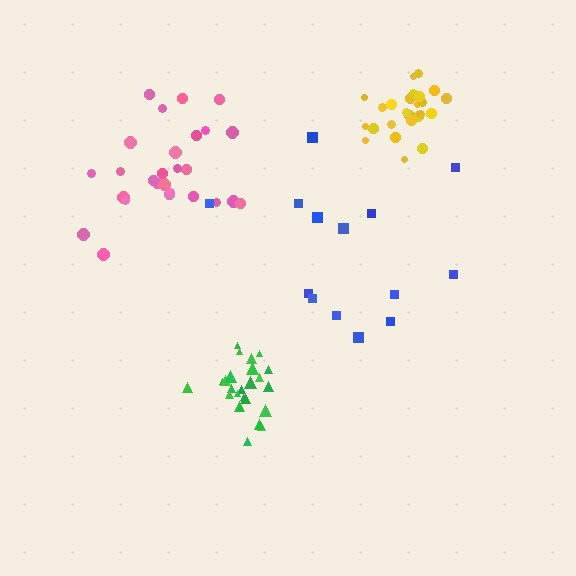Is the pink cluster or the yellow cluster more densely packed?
Yellow.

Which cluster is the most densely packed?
Green.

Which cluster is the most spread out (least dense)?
Blue.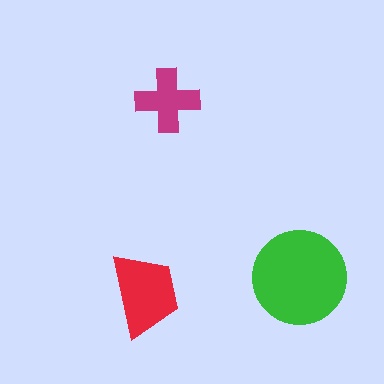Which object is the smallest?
The magenta cross.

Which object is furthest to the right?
The green circle is rightmost.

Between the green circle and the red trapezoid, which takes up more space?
The green circle.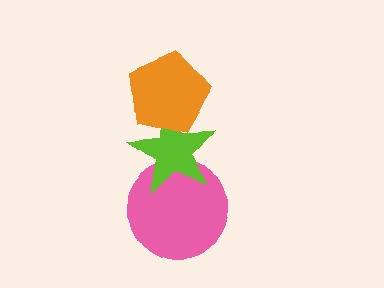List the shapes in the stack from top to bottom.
From top to bottom: the orange pentagon, the lime star, the pink circle.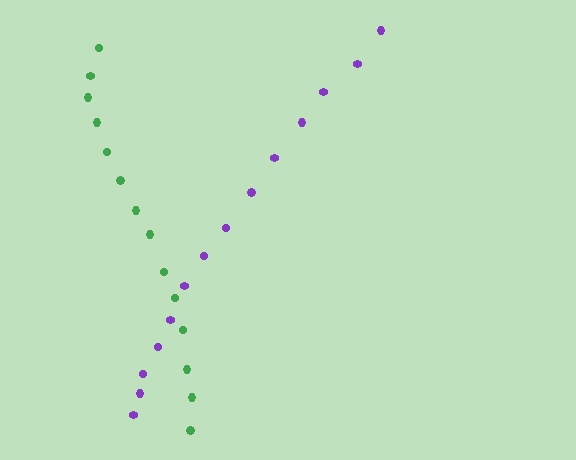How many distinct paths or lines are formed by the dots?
There are 2 distinct paths.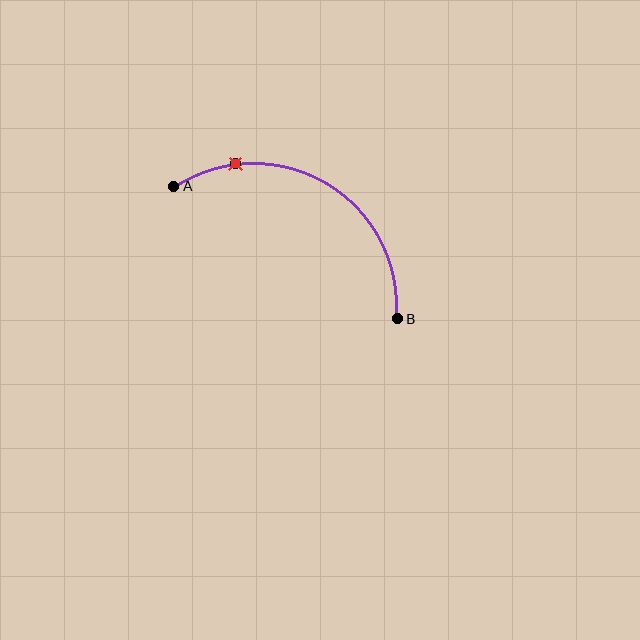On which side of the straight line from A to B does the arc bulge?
The arc bulges above the straight line connecting A and B.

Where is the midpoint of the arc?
The arc midpoint is the point on the curve farthest from the straight line joining A and B. It sits above that line.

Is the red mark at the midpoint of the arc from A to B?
No. The red mark lies on the arc but is closer to endpoint A. The arc midpoint would be at the point on the curve equidistant along the arc from both A and B.